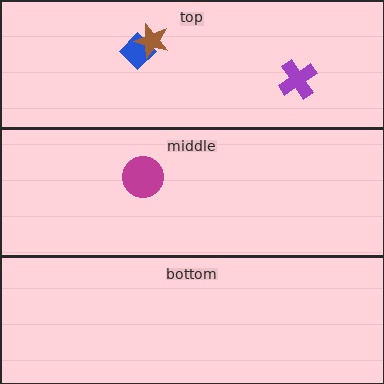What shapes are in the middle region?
The magenta circle.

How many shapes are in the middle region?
1.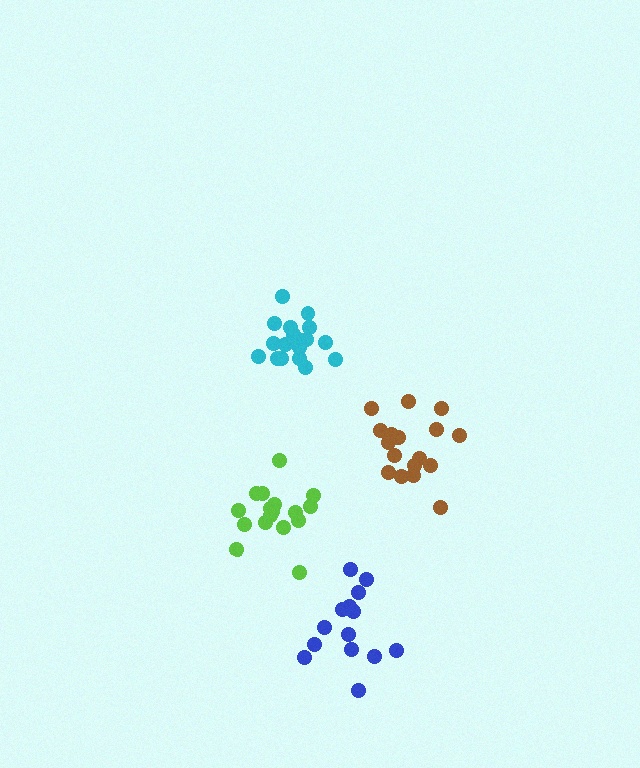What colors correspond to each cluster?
The clusters are colored: cyan, brown, blue, lime.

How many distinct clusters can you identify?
There are 4 distinct clusters.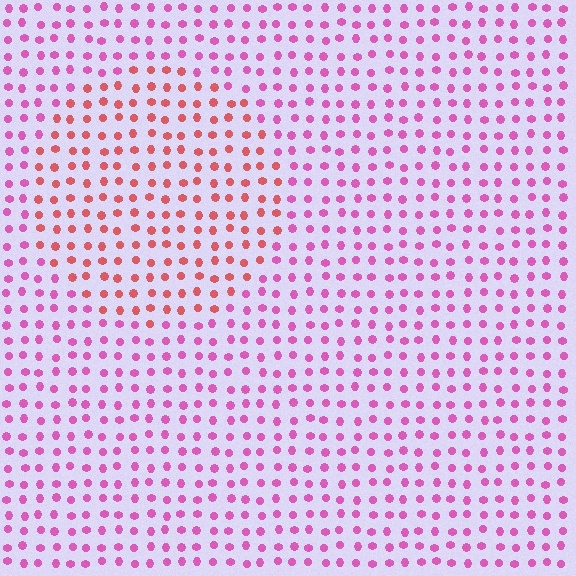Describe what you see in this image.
The image is filled with small pink elements in a uniform arrangement. A circle-shaped region is visible where the elements are tinted to a slightly different hue, forming a subtle color boundary.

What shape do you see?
I see a circle.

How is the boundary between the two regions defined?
The boundary is defined purely by a slight shift in hue (about 39 degrees). Spacing, size, and orientation are identical on both sides.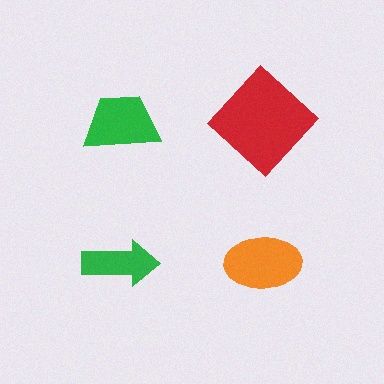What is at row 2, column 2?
An orange ellipse.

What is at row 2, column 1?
A green arrow.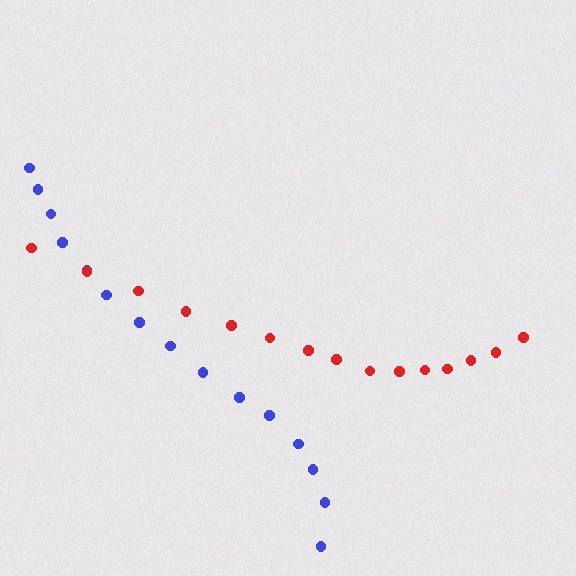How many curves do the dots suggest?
There are 2 distinct paths.